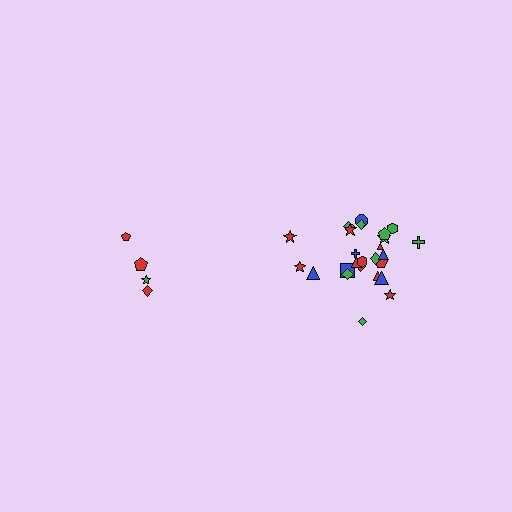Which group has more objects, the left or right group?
The right group.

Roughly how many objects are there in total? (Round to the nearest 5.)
Roughly 30 objects in total.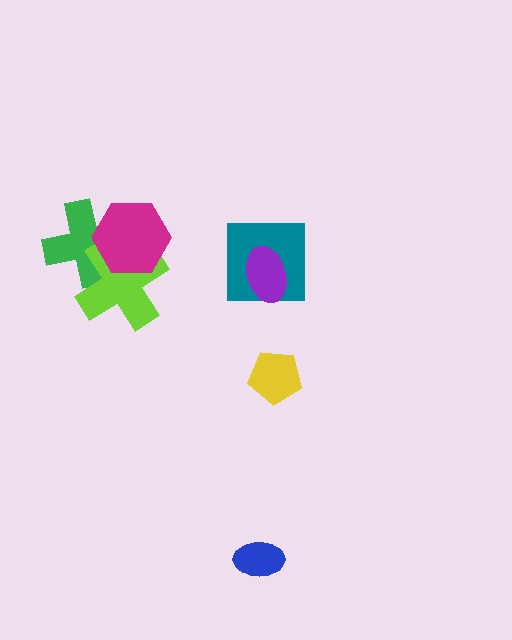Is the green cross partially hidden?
Yes, it is partially covered by another shape.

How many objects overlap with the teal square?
1 object overlaps with the teal square.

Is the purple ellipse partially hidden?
No, no other shape covers it.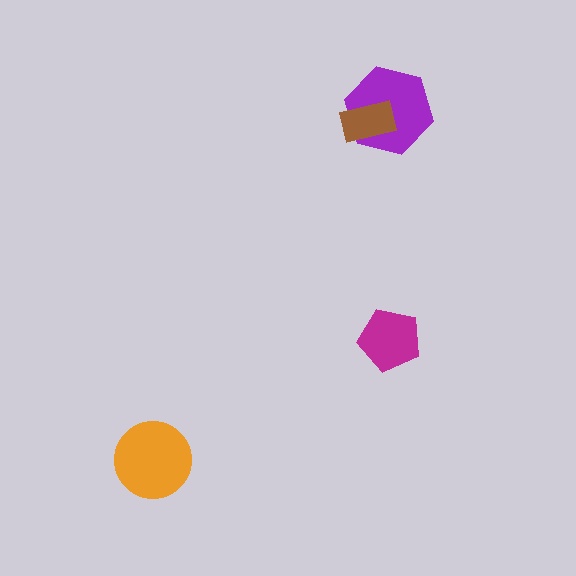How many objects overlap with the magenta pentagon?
0 objects overlap with the magenta pentagon.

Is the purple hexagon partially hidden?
Yes, it is partially covered by another shape.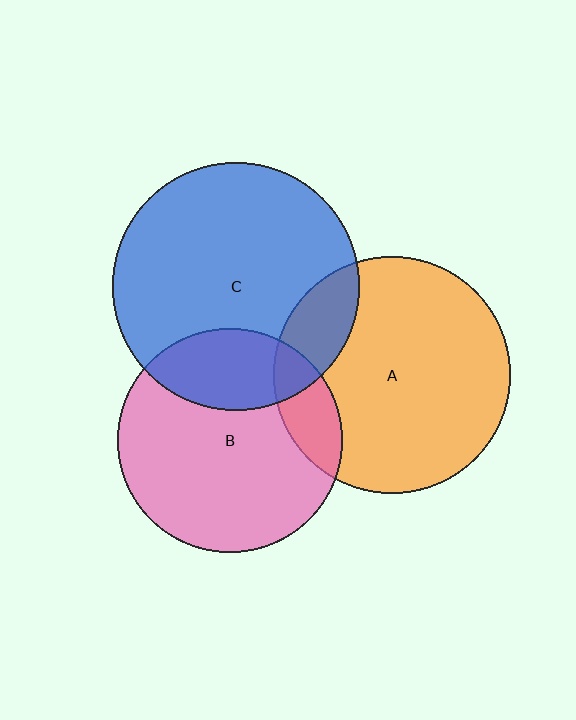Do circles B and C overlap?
Yes.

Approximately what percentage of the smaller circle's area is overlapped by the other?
Approximately 25%.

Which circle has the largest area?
Circle C (blue).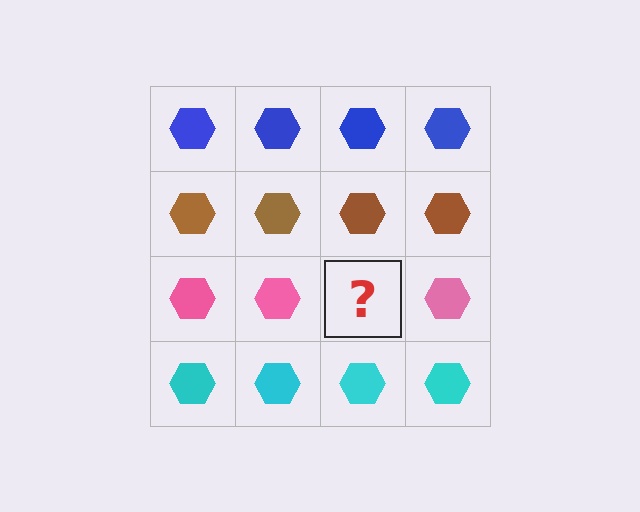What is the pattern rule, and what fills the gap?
The rule is that each row has a consistent color. The gap should be filled with a pink hexagon.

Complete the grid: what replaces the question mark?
The question mark should be replaced with a pink hexagon.